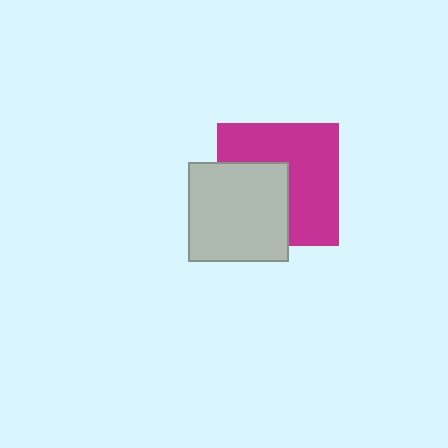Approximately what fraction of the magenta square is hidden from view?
Roughly 41% of the magenta square is hidden behind the light gray rectangle.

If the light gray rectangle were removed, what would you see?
You would see the complete magenta square.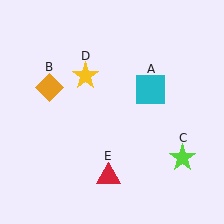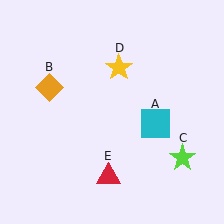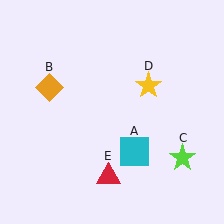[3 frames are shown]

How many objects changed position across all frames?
2 objects changed position: cyan square (object A), yellow star (object D).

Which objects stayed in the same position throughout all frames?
Orange diamond (object B) and lime star (object C) and red triangle (object E) remained stationary.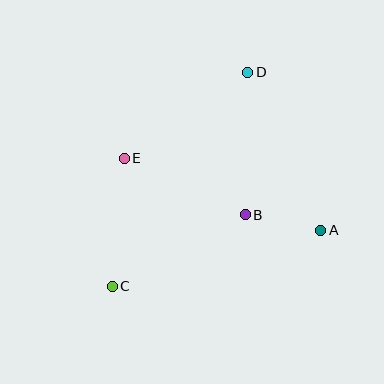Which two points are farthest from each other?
Points C and D are farthest from each other.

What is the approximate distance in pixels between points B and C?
The distance between B and C is approximately 151 pixels.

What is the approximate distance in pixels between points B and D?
The distance between B and D is approximately 142 pixels.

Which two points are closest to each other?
Points A and B are closest to each other.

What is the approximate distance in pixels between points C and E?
The distance between C and E is approximately 128 pixels.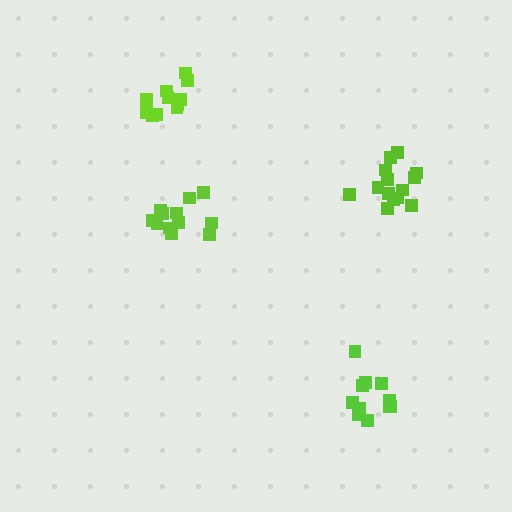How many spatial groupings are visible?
There are 4 spatial groupings.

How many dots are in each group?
Group 1: 14 dots, Group 2: 12 dots, Group 3: 12 dots, Group 4: 11 dots (49 total).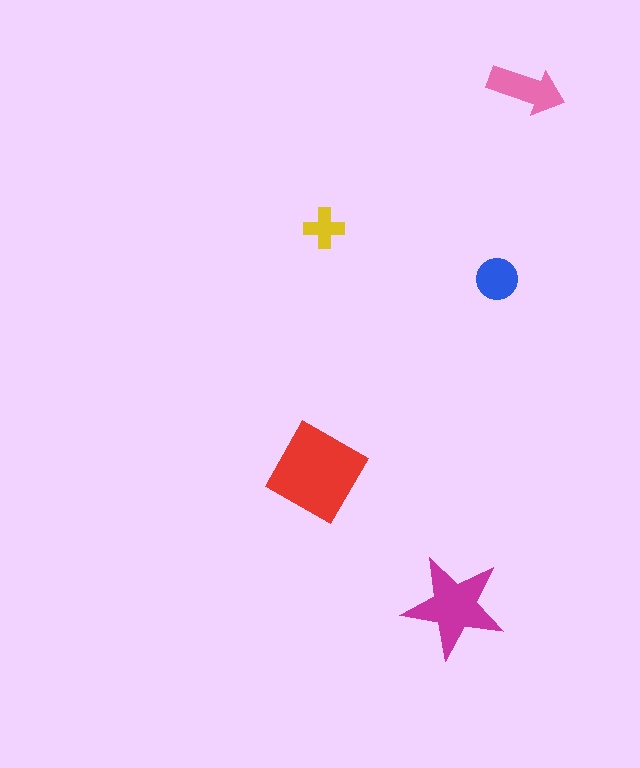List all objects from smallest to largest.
The yellow cross, the blue circle, the pink arrow, the magenta star, the red square.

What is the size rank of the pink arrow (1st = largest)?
3rd.